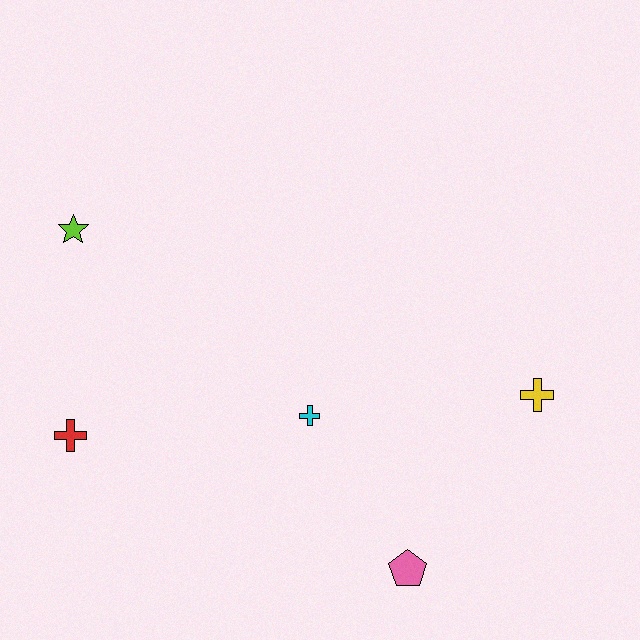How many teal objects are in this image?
There are no teal objects.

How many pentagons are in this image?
There is 1 pentagon.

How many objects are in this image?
There are 5 objects.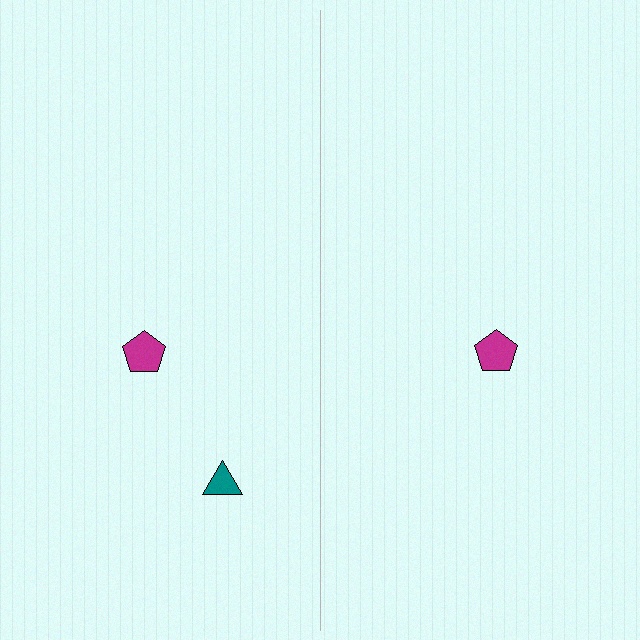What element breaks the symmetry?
A teal triangle is missing from the right side.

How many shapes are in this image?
There are 3 shapes in this image.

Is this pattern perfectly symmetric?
No, the pattern is not perfectly symmetric. A teal triangle is missing from the right side.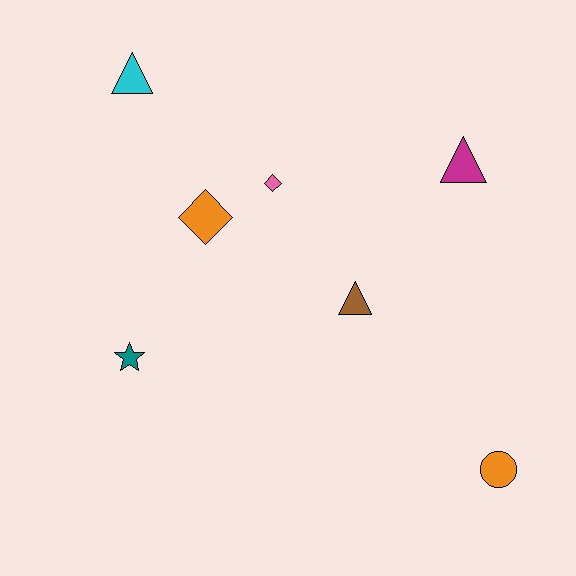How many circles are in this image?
There is 1 circle.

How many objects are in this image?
There are 7 objects.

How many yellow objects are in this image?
There are no yellow objects.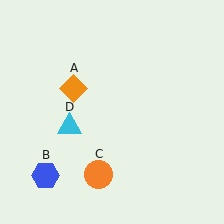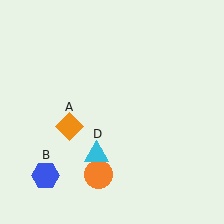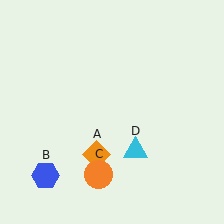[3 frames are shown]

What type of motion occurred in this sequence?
The orange diamond (object A), cyan triangle (object D) rotated counterclockwise around the center of the scene.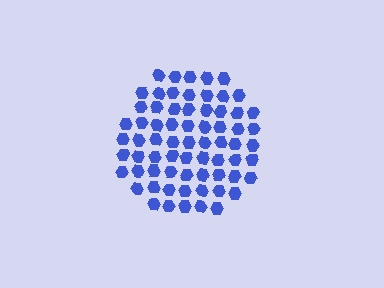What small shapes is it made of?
It is made of small hexagons.